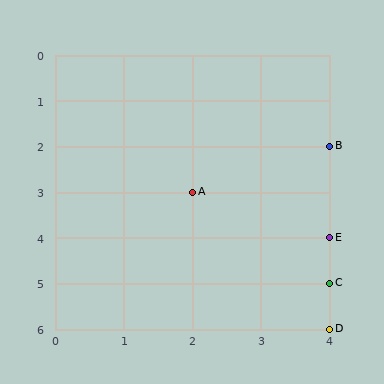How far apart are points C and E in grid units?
Points C and E are 1 row apart.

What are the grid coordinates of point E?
Point E is at grid coordinates (4, 4).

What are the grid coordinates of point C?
Point C is at grid coordinates (4, 5).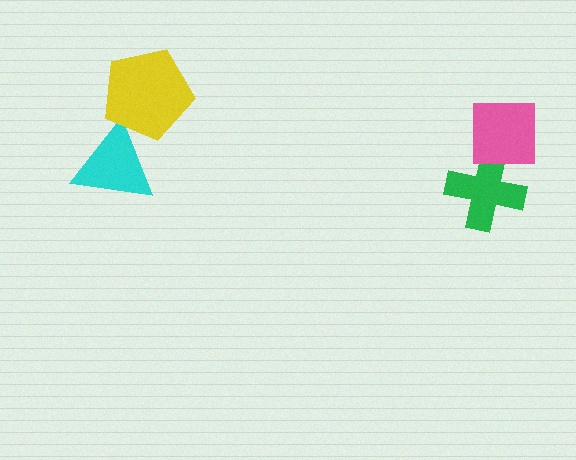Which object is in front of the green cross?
The pink square is in front of the green cross.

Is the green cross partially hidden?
Yes, it is partially covered by another shape.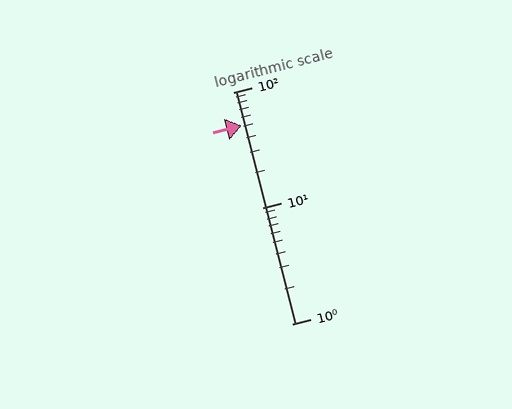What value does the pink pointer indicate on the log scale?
The pointer indicates approximately 51.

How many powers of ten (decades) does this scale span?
The scale spans 2 decades, from 1 to 100.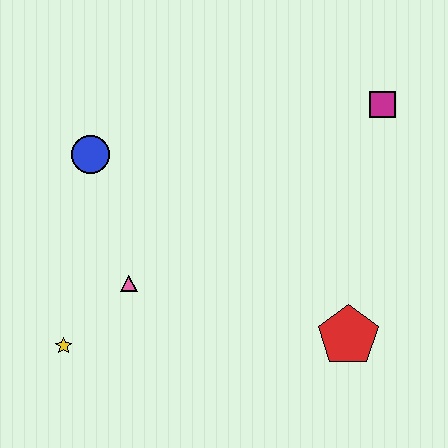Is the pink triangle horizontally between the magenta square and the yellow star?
Yes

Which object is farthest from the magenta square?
The yellow star is farthest from the magenta square.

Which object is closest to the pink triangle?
The yellow star is closest to the pink triangle.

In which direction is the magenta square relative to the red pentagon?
The magenta square is above the red pentagon.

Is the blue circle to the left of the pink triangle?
Yes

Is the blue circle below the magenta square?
Yes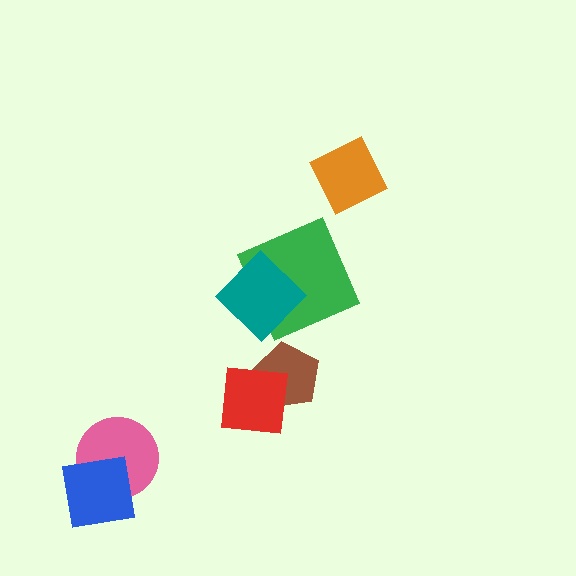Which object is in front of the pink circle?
The blue square is in front of the pink circle.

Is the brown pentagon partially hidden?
Yes, it is partially covered by another shape.